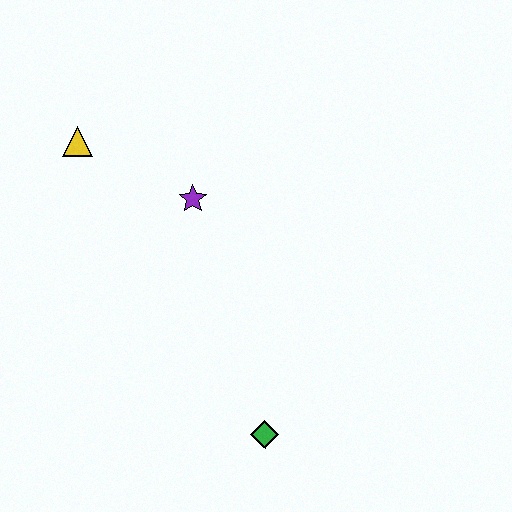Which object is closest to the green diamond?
The purple star is closest to the green diamond.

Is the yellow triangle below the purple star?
No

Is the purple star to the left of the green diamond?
Yes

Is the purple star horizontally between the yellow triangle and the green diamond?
Yes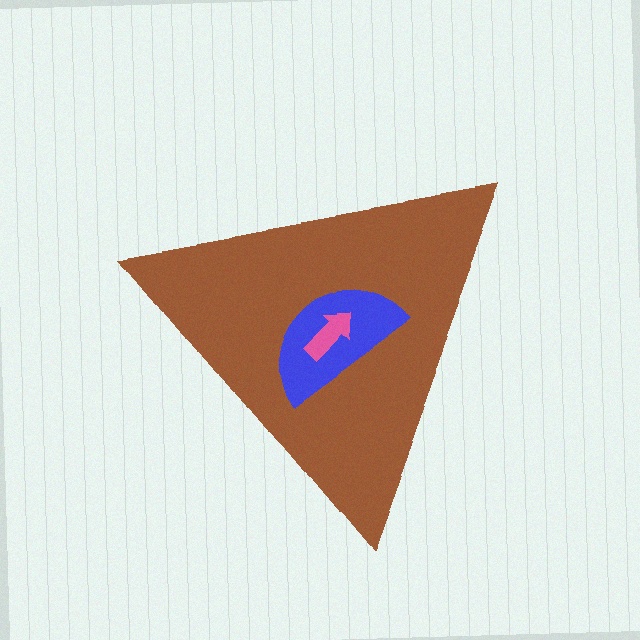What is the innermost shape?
The pink arrow.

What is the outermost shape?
The brown triangle.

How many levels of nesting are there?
3.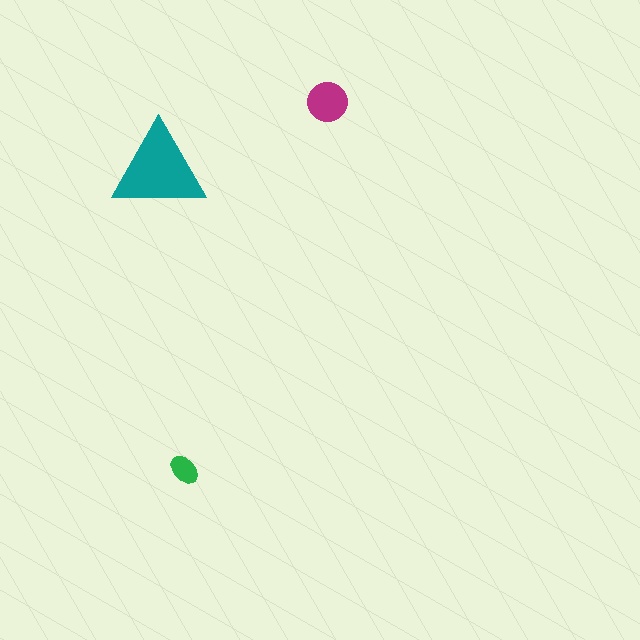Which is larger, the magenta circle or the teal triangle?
The teal triangle.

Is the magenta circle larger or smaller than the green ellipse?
Larger.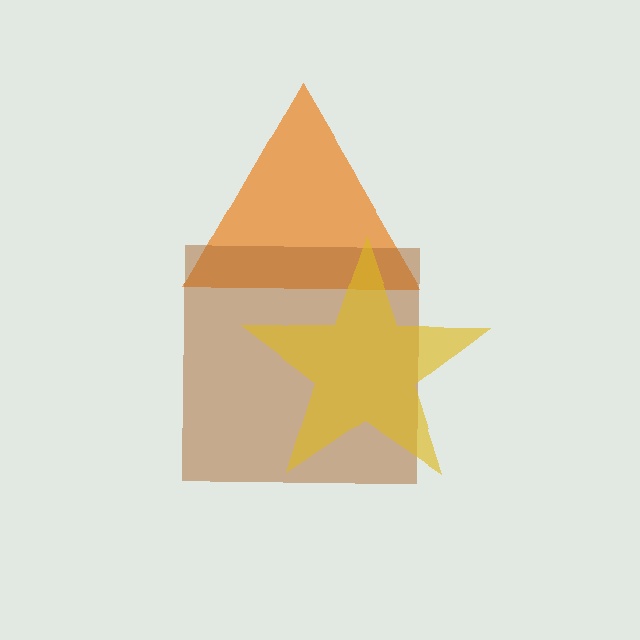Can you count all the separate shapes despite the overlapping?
Yes, there are 3 separate shapes.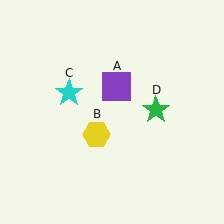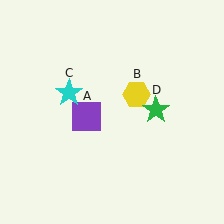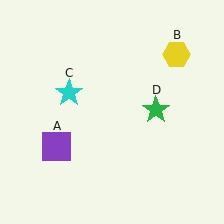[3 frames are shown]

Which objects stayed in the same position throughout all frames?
Cyan star (object C) and green star (object D) remained stationary.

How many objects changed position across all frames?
2 objects changed position: purple square (object A), yellow hexagon (object B).